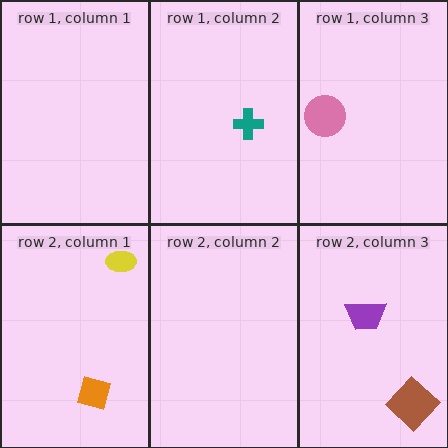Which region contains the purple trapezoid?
The row 2, column 3 region.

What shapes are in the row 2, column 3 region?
The brown diamond, the purple trapezoid.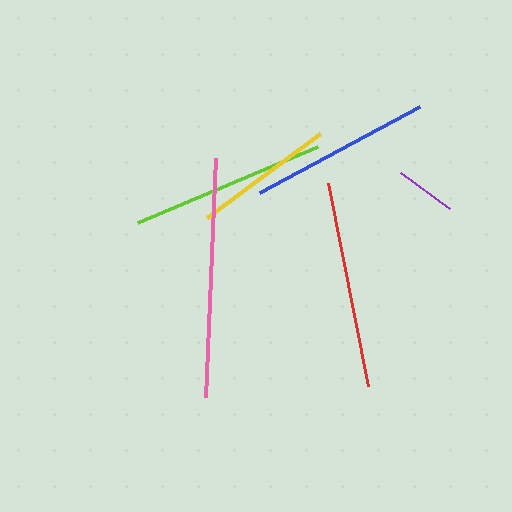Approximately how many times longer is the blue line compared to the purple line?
The blue line is approximately 3.0 times the length of the purple line.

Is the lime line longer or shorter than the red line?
The red line is longer than the lime line.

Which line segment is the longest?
The pink line is the longest at approximately 239 pixels.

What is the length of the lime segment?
The lime segment is approximately 196 pixels long.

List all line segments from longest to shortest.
From longest to shortest: pink, red, lime, blue, yellow, purple.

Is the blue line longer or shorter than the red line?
The red line is longer than the blue line.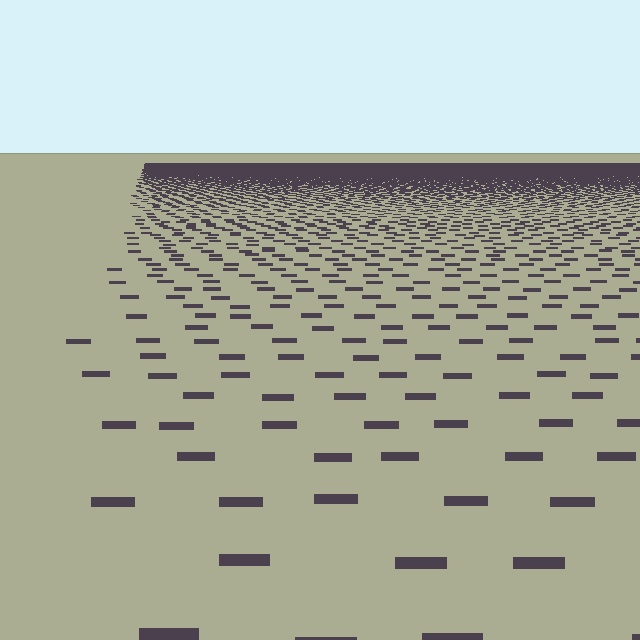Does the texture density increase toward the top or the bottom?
Density increases toward the top.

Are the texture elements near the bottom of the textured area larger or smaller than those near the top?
Larger. Near the bottom, elements are closer to the viewer and appear at a bigger on-screen size.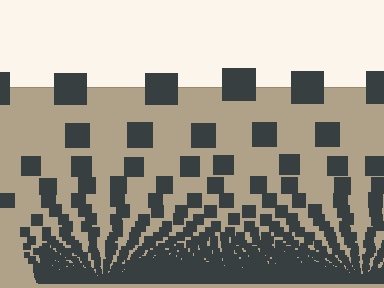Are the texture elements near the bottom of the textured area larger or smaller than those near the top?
Smaller. The gradient is inverted — elements near the bottom are smaller and denser.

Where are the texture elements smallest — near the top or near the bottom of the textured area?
Near the bottom.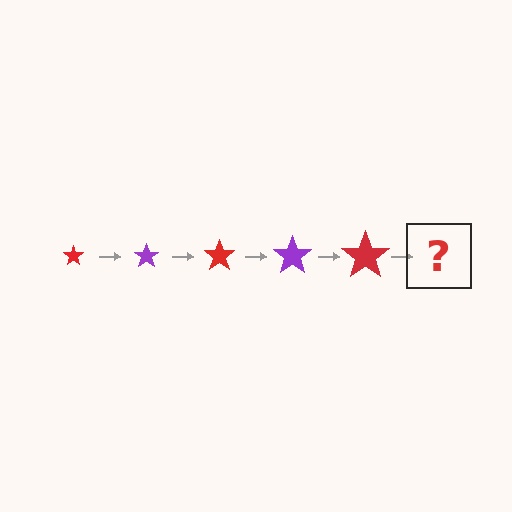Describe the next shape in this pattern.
It should be a purple star, larger than the previous one.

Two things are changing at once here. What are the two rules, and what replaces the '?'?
The two rules are that the star grows larger each step and the color cycles through red and purple. The '?' should be a purple star, larger than the previous one.